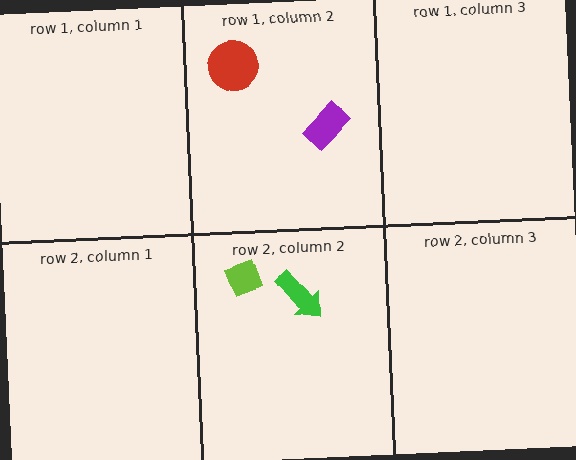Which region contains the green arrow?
The row 2, column 2 region.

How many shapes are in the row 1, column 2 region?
2.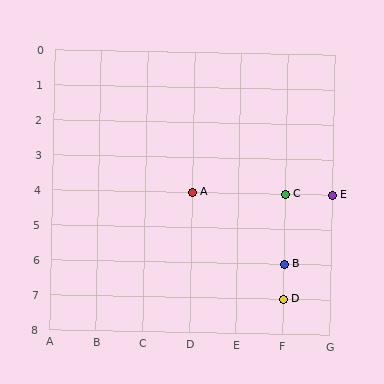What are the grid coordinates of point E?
Point E is at grid coordinates (G, 4).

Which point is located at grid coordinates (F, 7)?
Point D is at (F, 7).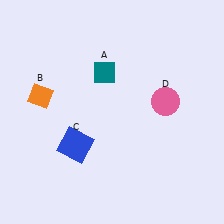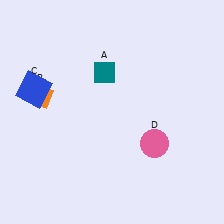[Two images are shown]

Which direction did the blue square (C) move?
The blue square (C) moved up.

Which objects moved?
The objects that moved are: the blue square (C), the pink circle (D).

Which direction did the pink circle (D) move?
The pink circle (D) moved down.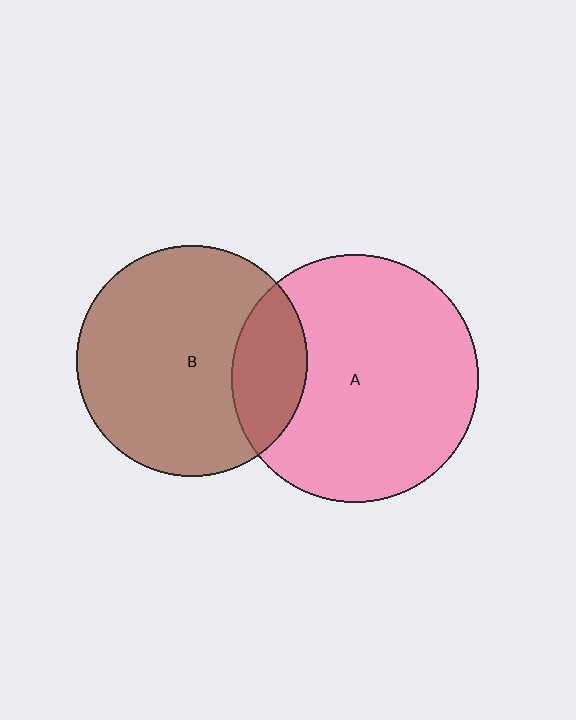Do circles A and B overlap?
Yes.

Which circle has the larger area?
Circle A (pink).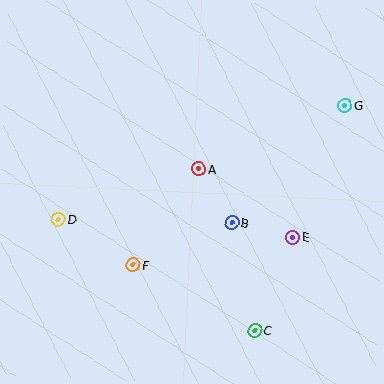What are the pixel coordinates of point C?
Point C is at (255, 330).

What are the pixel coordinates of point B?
Point B is at (232, 223).